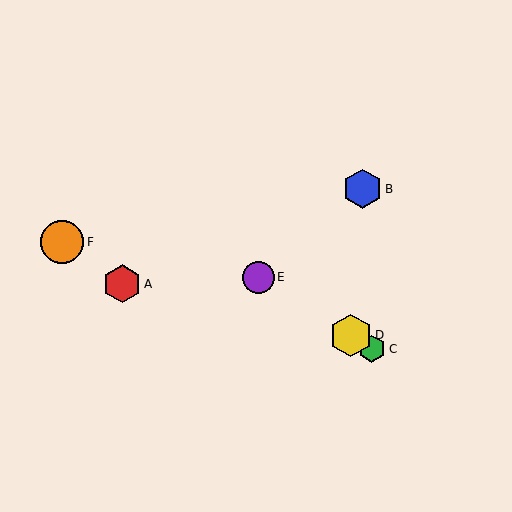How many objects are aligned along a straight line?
3 objects (C, D, E) are aligned along a straight line.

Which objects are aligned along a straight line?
Objects C, D, E are aligned along a straight line.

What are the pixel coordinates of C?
Object C is at (372, 349).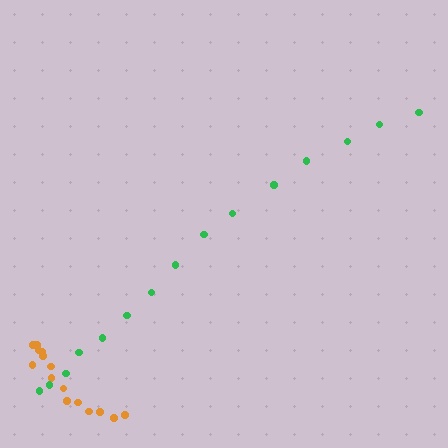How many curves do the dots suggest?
There are 2 distinct paths.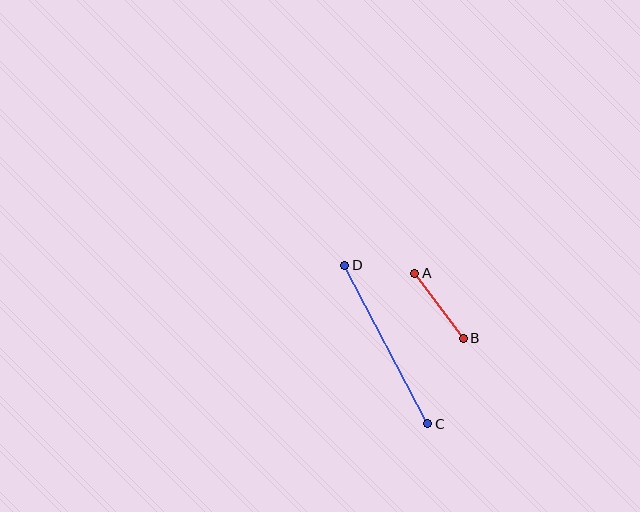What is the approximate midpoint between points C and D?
The midpoint is at approximately (386, 345) pixels.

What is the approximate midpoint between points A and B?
The midpoint is at approximately (439, 306) pixels.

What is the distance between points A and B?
The distance is approximately 81 pixels.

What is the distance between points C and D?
The distance is approximately 179 pixels.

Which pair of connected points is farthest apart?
Points C and D are farthest apart.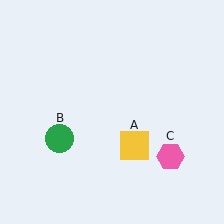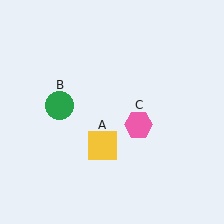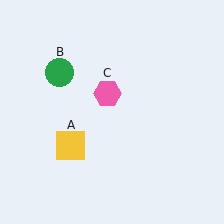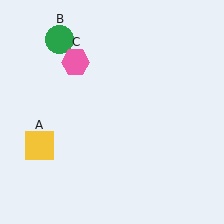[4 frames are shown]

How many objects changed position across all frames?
3 objects changed position: yellow square (object A), green circle (object B), pink hexagon (object C).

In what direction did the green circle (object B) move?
The green circle (object B) moved up.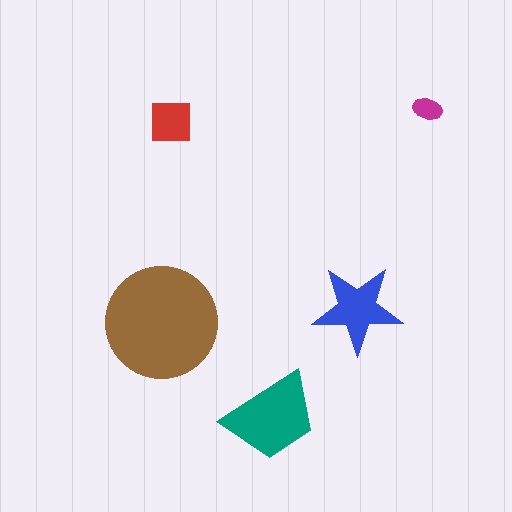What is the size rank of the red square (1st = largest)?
4th.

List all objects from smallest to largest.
The magenta ellipse, the red square, the blue star, the teal trapezoid, the brown circle.